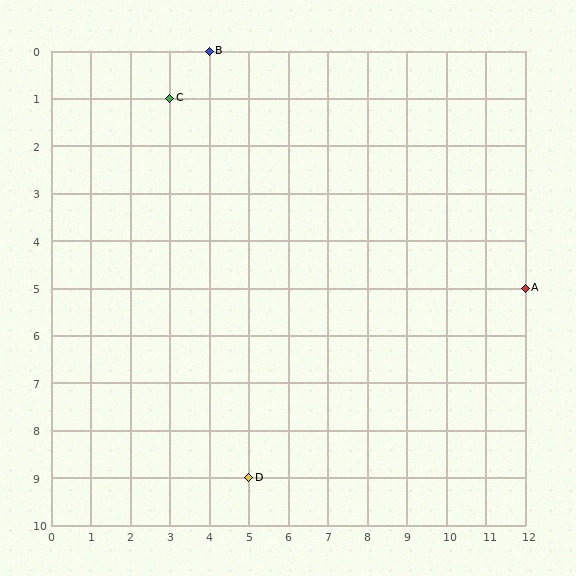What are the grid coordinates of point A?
Point A is at grid coordinates (12, 5).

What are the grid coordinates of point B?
Point B is at grid coordinates (4, 0).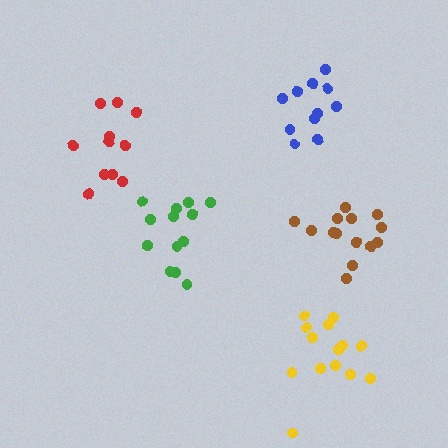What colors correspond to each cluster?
The clusters are colored: brown, red, blue, green, yellow.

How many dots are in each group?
Group 1: 14 dots, Group 2: 11 dots, Group 3: 11 dots, Group 4: 13 dots, Group 5: 14 dots (63 total).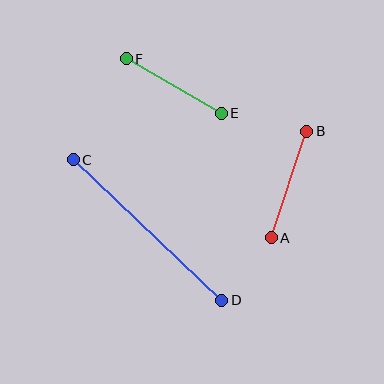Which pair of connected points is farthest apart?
Points C and D are farthest apart.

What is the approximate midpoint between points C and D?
The midpoint is at approximately (148, 230) pixels.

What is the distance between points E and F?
The distance is approximately 109 pixels.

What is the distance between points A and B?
The distance is approximately 113 pixels.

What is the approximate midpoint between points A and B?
The midpoint is at approximately (289, 184) pixels.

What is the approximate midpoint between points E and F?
The midpoint is at approximately (174, 86) pixels.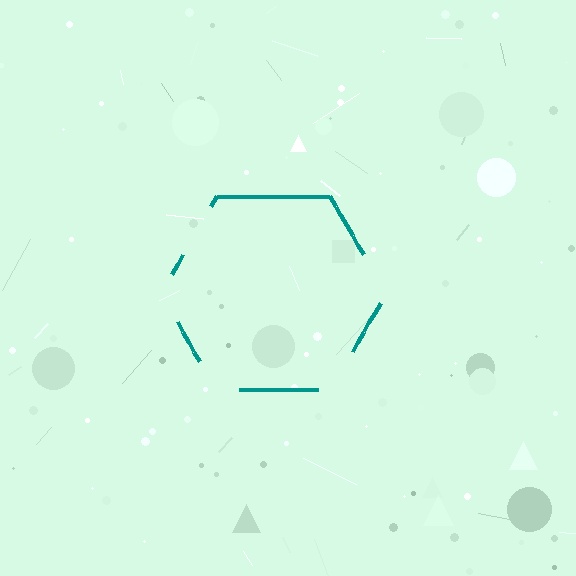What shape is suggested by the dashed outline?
The dashed outline suggests a hexagon.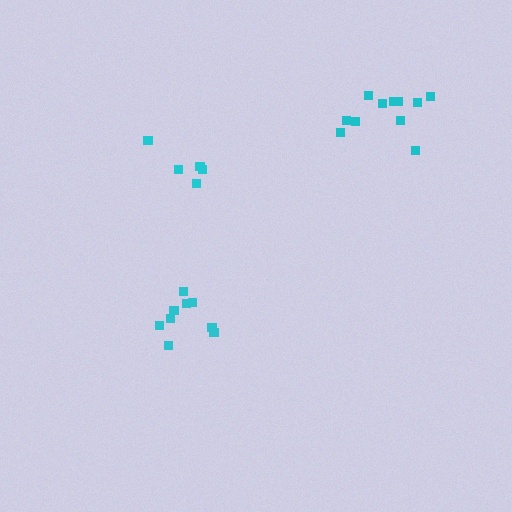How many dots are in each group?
Group 1: 5 dots, Group 2: 11 dots, Group 3: 9 dots (25 total).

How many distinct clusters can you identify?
There are 3 distinct clusters.